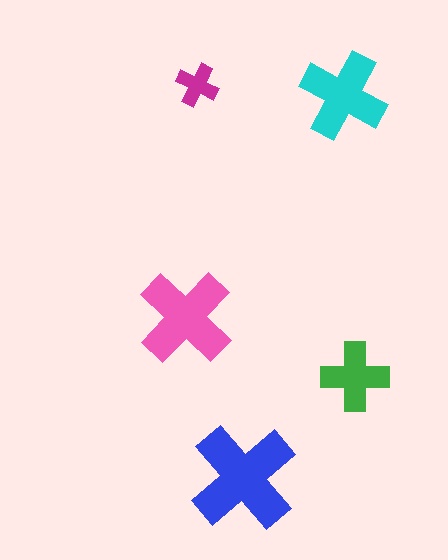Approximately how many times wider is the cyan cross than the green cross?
About 1.5 times wider.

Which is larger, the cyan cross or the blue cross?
The blue one.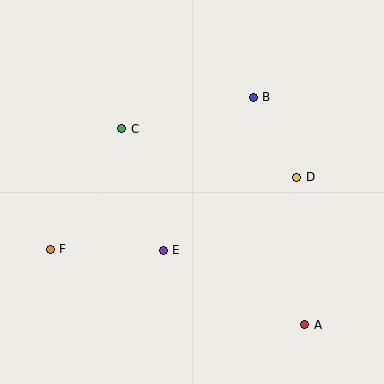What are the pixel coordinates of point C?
Point C is at (122, 129).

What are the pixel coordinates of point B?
Point B is at (253, 97).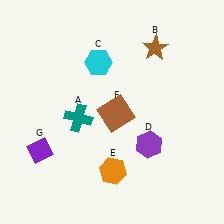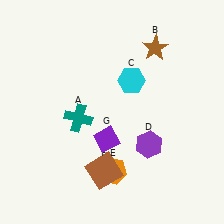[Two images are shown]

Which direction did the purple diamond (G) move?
The purple diamond (G) moved right.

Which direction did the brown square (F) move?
The brown square (F) moved down.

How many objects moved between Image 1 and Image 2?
3 objects moved between the two images.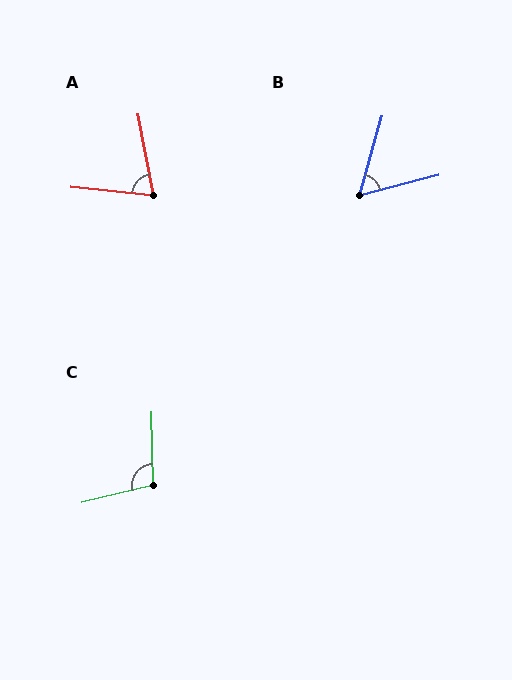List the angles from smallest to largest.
B (59°), A (74°), C (103°).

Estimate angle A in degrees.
Approximately 74 degrees.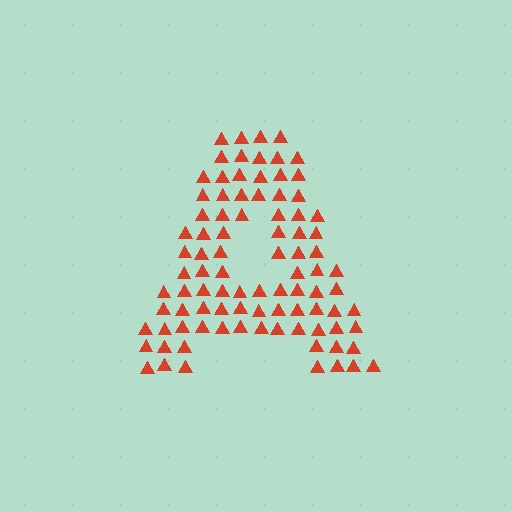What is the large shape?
The large shape is the letter A.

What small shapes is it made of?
It is made of small triangles.